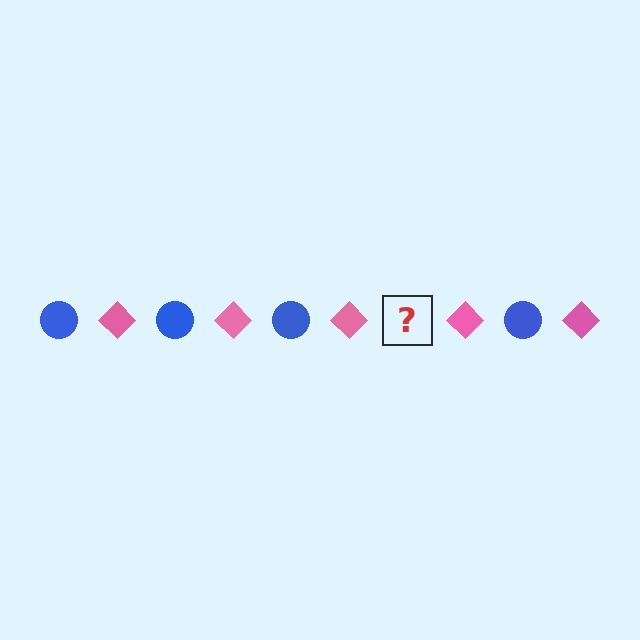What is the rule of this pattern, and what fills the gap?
The rule is that the pattern alternates between blue circle and pink diamond. The gap should be filled with a blue circle.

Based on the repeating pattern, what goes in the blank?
The blank should be a blue circle.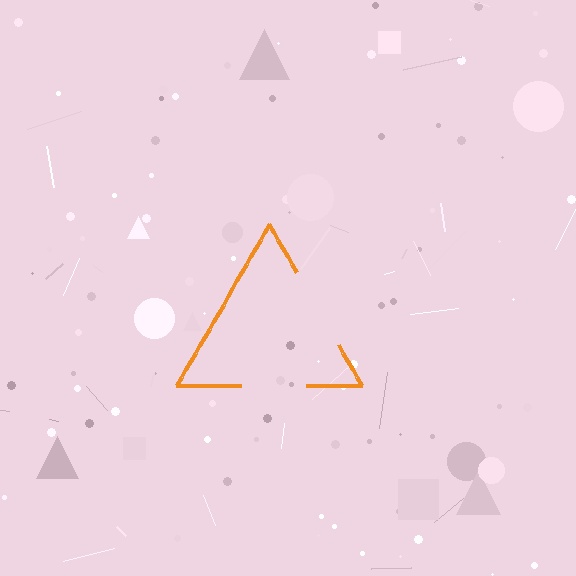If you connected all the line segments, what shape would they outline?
They would outline a triangle.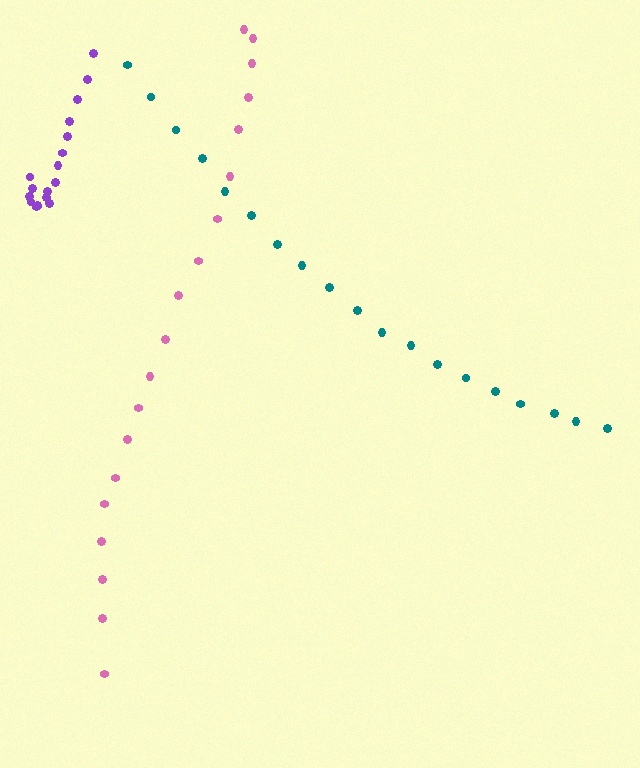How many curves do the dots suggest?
There are 3 distinct paths.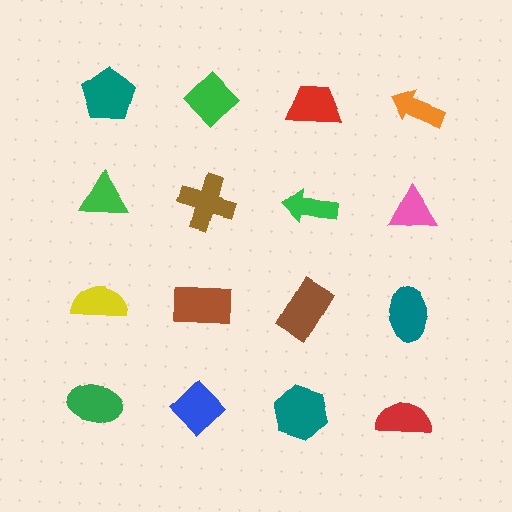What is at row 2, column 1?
A green triangle.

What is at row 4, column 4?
A red semicircle.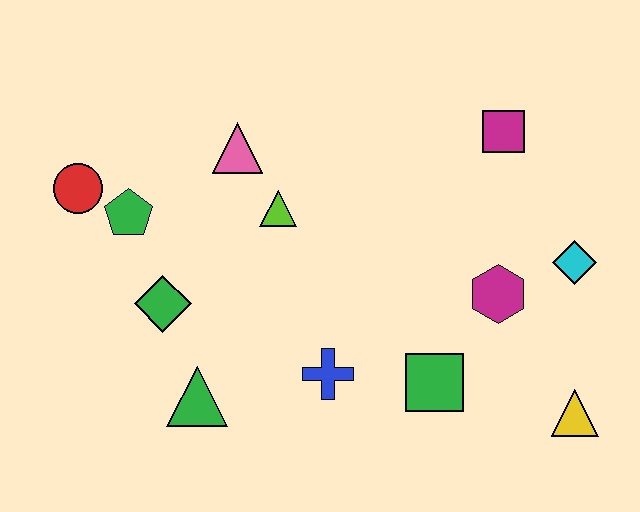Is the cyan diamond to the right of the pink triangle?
Yes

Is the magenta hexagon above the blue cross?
Yes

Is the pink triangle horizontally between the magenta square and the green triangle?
Yes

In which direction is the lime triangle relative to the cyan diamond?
The lime triangle is to the left of the cyan diamond.